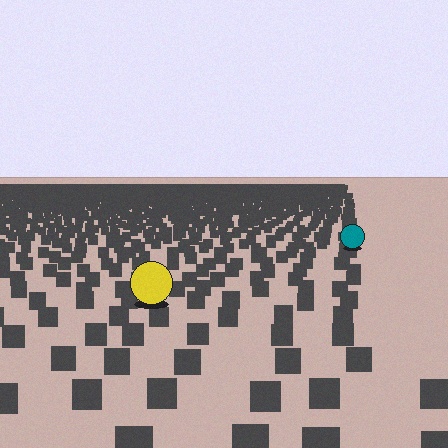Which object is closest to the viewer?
The yellow circle is closest. The texture marks near it are larger and more spread out.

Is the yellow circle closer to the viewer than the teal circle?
Yes. The yellow circle is closer — you can tell from the texture gradient: the ground texture is coarser near it.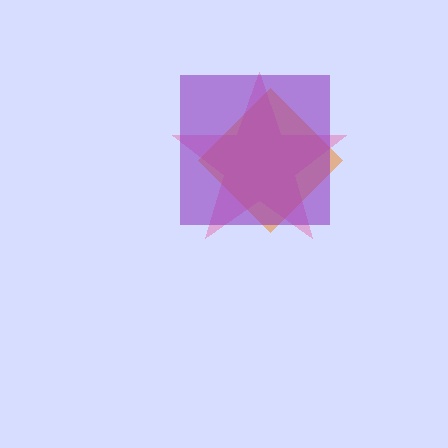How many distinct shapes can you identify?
There are 3 distinct shapes: an orange diamond, a pink star, a purple square.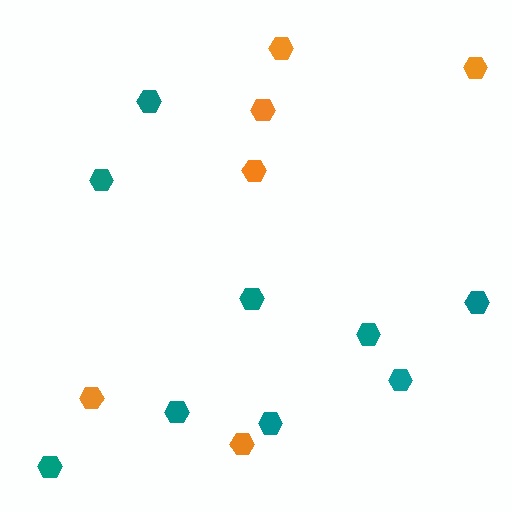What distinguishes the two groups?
There are 2 groups: one group of teal hexagons (9) and one group of orange hexagons (6).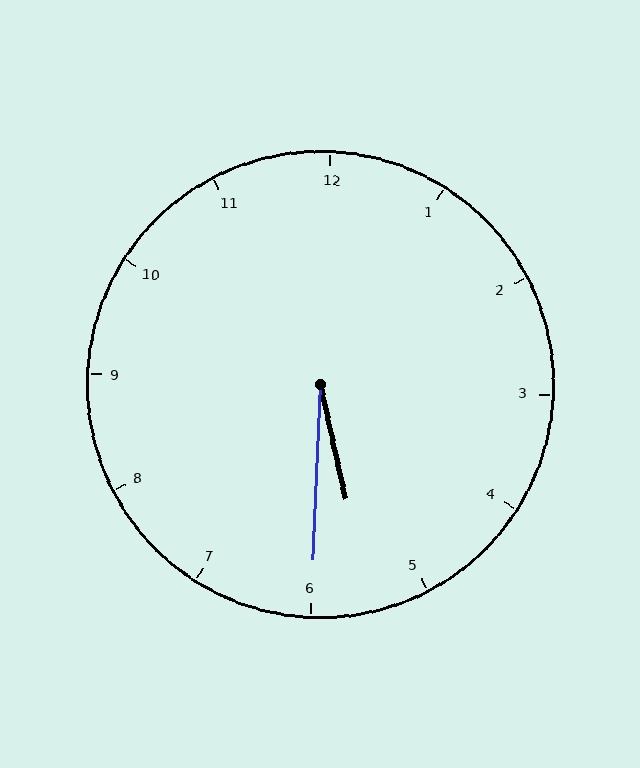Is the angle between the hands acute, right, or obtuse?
It is acute.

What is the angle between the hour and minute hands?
Approximately 15 degrees.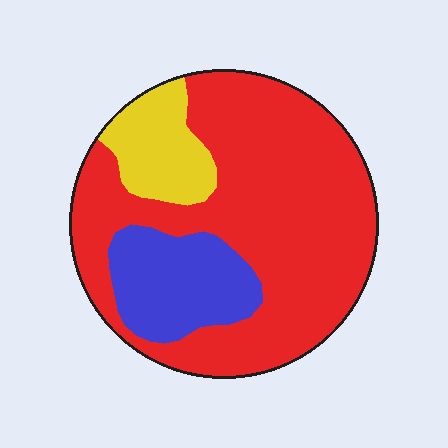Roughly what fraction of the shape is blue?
Blue covers about 20% of the shape.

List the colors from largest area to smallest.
From largest to smallest: red, blue, yellow.